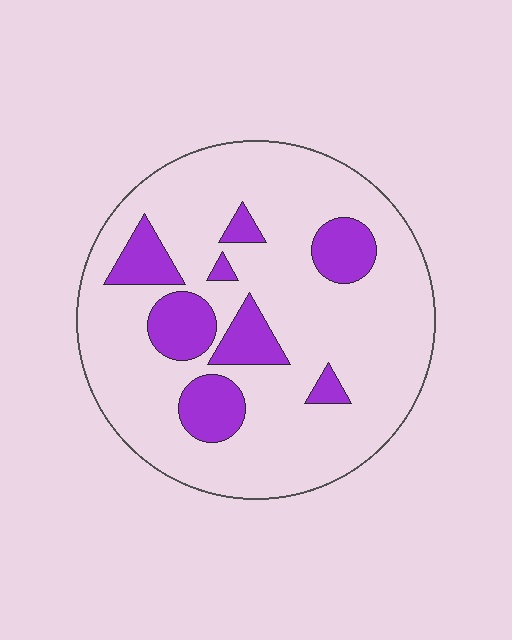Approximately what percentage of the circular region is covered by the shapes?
Approximately 20%.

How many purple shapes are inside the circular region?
8.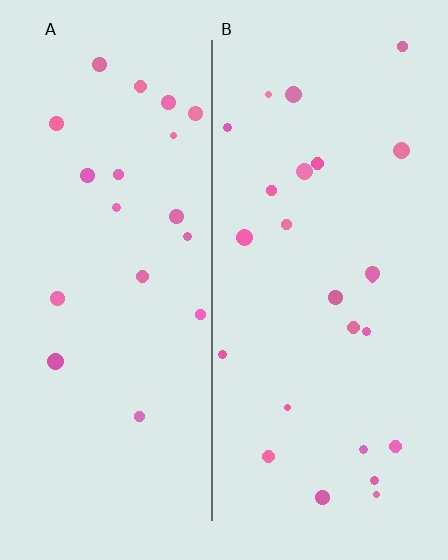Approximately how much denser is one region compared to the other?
Approximately 1.3× — region B over region A.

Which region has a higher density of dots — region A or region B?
B (the right).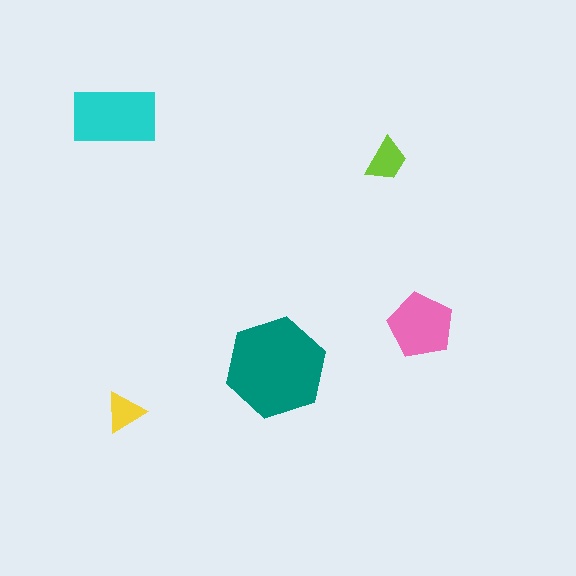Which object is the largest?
The teal hexagon.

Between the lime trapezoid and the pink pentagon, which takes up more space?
The pink pentagon.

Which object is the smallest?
The yellow triangle.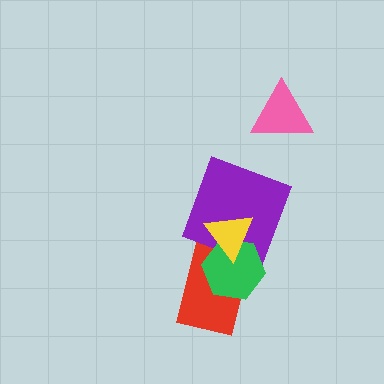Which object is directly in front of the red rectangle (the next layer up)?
The purple square is directly in front of the red rectangle.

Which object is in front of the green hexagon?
The yellow triangle is in front of the green hexagon.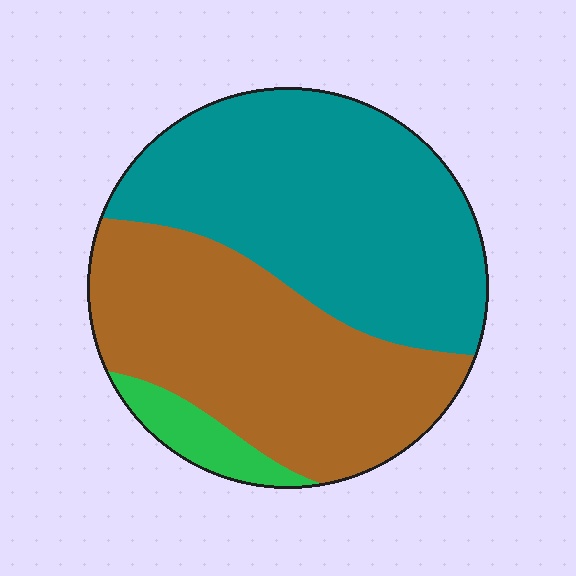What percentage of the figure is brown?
Brown covers 44% of the figure.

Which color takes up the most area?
Teal, at roughly 50%.